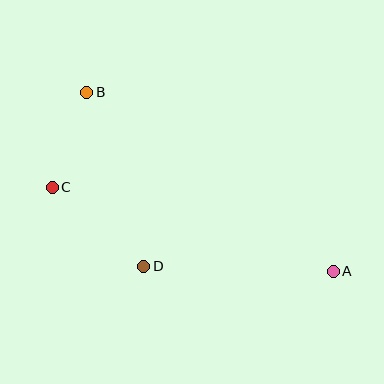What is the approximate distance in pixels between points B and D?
The distance between B and D is approximately 183 pixels.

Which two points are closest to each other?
Points B and C are closest to each other.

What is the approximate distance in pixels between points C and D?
The distance between C and D is approximately 121 pixels.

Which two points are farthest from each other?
Points A and B are farthest from each other.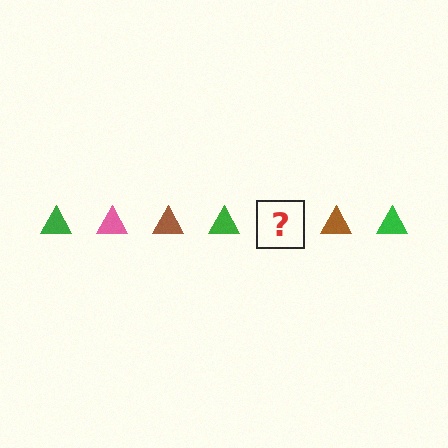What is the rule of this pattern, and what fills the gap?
The rule is that the pattern cycles through green, pink, brown triangles. The gap should be filled with a pink triangle.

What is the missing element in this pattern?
The missing element is a pink triangle.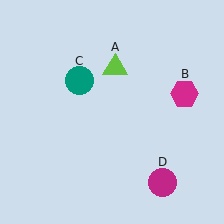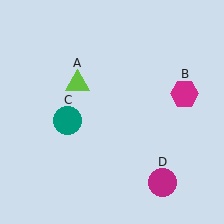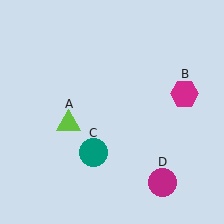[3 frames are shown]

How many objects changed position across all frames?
2 objects changed position: lime triangle (object A), teal circle (object C).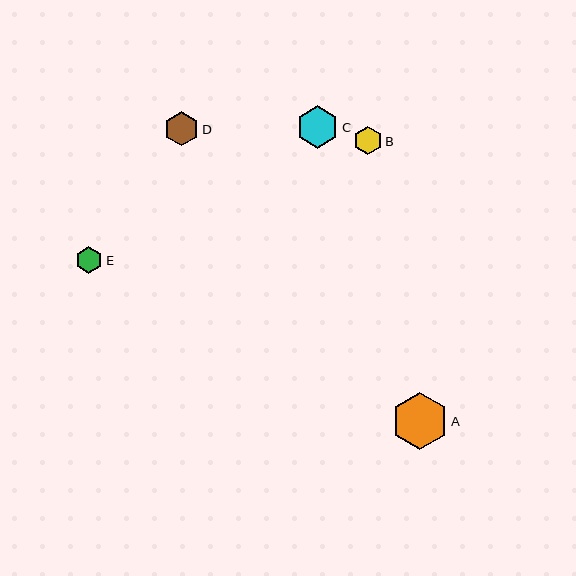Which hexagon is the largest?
Hexagon A is the largest with a size of approximately 57 pixels.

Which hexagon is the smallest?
Hexagon E is the smallest with a size of approximately 27 pixels.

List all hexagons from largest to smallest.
From largest to smallest: A, C, D, B, E.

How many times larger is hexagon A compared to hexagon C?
Hexagon A is approximately 1.3 times the size of hexagon C.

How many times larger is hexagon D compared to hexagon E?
Hexagon D is approximately 1.3 times the size of hexagon E.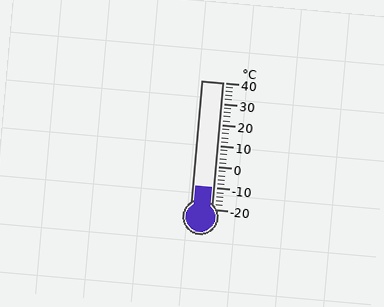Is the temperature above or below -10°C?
The temperature is at -10°C.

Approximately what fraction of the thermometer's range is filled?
The thermometer is filled to approximately 15% of its range.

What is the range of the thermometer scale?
The thermometer scale ranges from -20°C to 40°C.